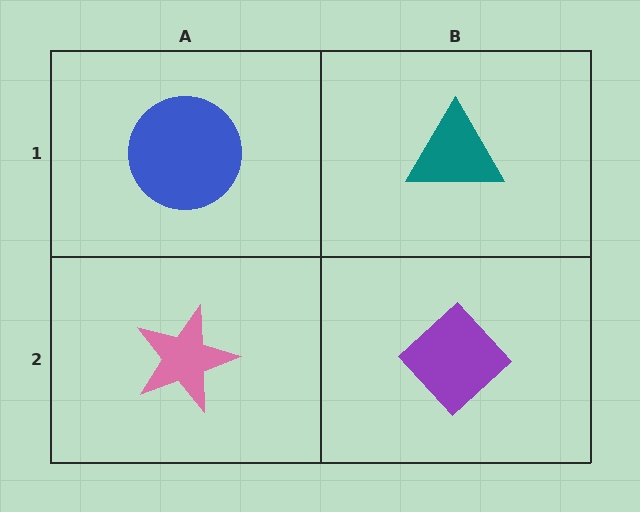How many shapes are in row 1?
2 shapes.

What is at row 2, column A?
A pink star.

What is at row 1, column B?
A teal triangle.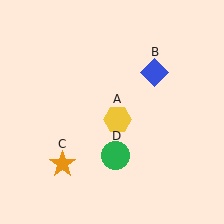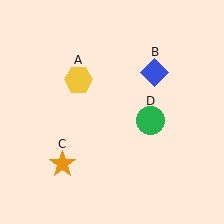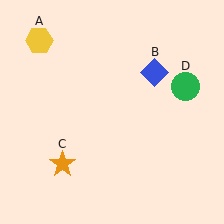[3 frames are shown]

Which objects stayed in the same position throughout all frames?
Blue diamond (object B) and orange star (object C) remained stationary.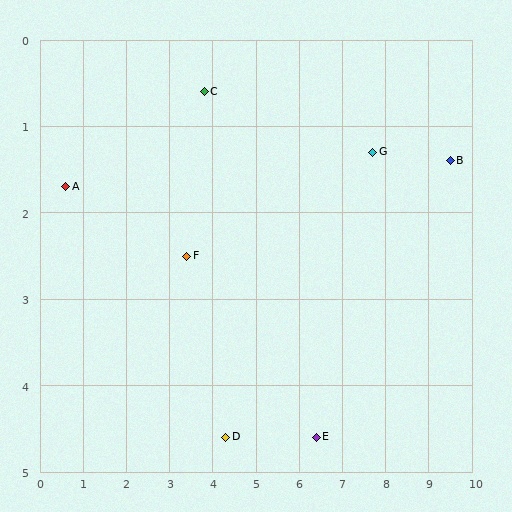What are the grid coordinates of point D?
Point D is at approximately (4.3, 4.6).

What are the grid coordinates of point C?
Point C is at approximately (3.8, 0.6).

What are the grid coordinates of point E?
Point E is at approximately (6.4, 4.6).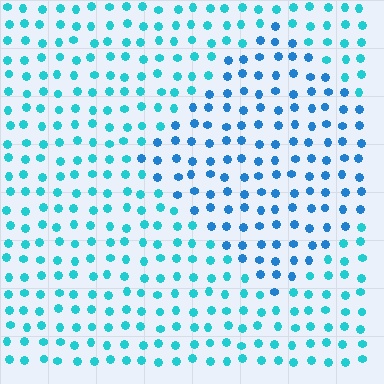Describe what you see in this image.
The image is filled with small cyan elements in a uniform arrangement. A diamond-shaped region is visible where the elements are tinted to a slightly different hue, forming a subtle color boundary.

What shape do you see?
I see a diamond.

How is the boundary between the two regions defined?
The boundary is defined purely by a slight shift in hue (about 26 degrees). Spacing, size, and orientation are identical on both sides.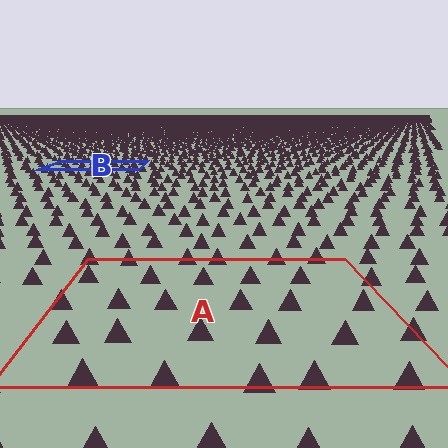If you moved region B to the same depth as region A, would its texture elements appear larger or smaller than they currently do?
They would appear larger. At a closer depth, the same texture elements are projected at a bigger on-screen size.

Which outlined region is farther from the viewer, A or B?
Region B is farther from the viewer — the texture elements inside it appear smaller and more densely packed.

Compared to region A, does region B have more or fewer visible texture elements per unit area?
Region B has more texture elements per unit area — they are packed more densely because it is farther away.